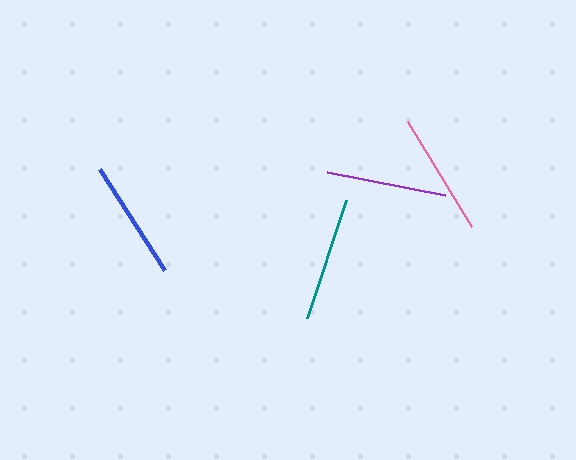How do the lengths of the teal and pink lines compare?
The teal and pink lines are approximately the same length.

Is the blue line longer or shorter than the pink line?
The pink line is longer than the blue line.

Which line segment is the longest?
The teal line is the longest at approximately 124 pixels.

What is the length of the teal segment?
The teal segment is approximately 124 pixels long.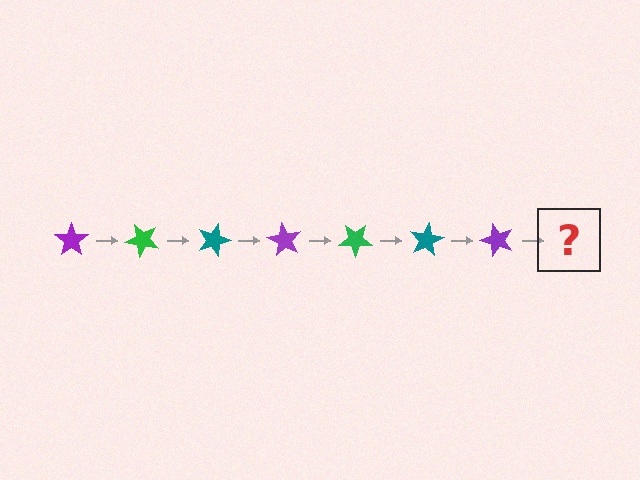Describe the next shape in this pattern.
It should be a green star, rotated 315 degrees from the start.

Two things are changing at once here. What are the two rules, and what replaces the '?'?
The two rules are that it rotates 45 degrees each step and the color cycles through purple, green, and teal. The '?' should be a green star, rotated 315 degrees from the start.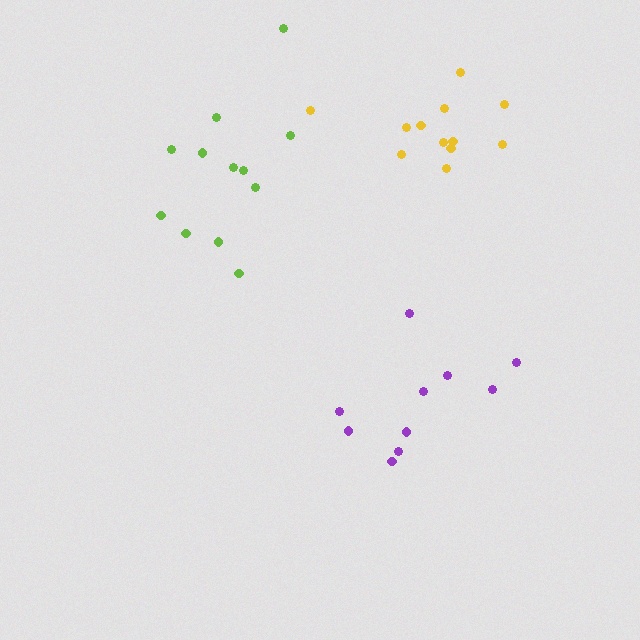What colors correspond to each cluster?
The clusters are colored: lime, purple, yellow.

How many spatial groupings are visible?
There are 3 spatial groupings.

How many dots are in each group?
Group 1: 12 dots, Group 2: 10 dots, Group 3: 12 dots (34 total).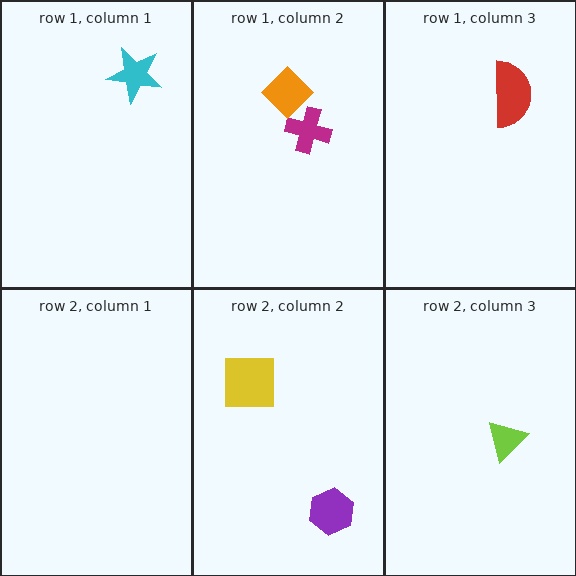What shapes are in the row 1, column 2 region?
The magenta cross, the orange diamond.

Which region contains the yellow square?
The row 2, column 2 region.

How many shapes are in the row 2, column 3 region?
1.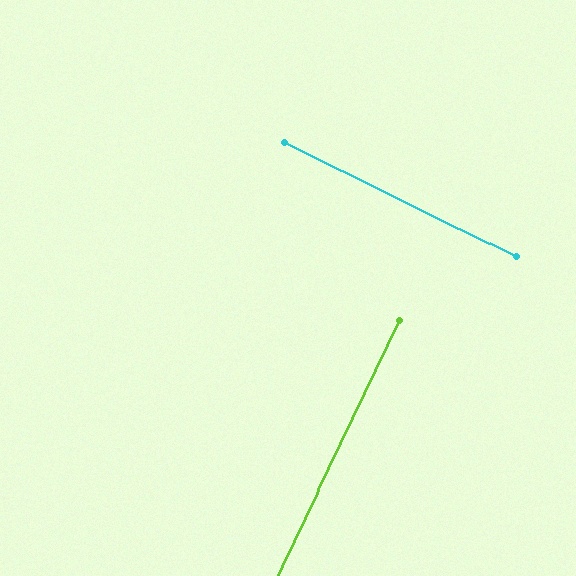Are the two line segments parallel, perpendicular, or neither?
Perpendicular — they meet at approximately 89°.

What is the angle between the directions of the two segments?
Approximately 89 degrees.